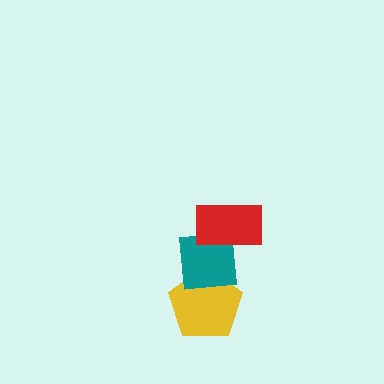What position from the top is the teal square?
The teal square is 2nd from the top.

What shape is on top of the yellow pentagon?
The teal square is on top of the yellow pentagon.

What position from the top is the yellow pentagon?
The yellow pentagon is 3rd from the top.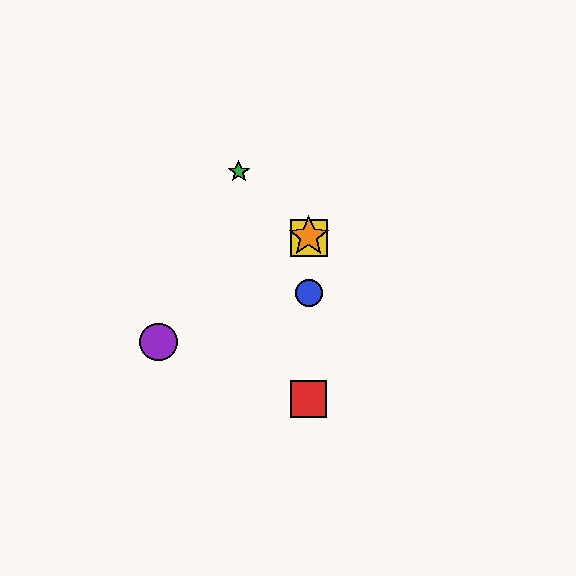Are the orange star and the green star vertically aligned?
No, the orange star is at x≈309 and the green star is at x≈239.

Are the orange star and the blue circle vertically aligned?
Yes, both are at x≈309.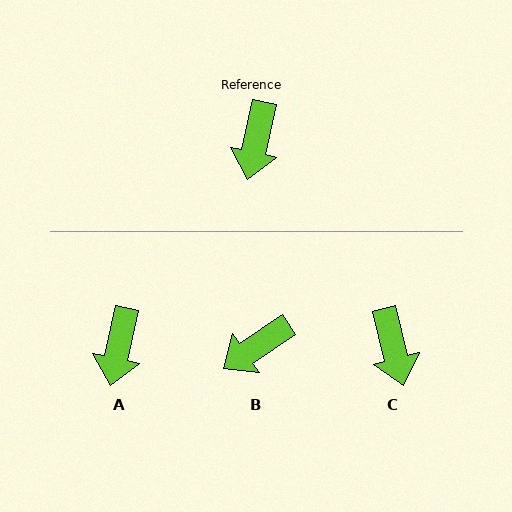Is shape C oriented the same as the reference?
No, it is off by about 27 degrees.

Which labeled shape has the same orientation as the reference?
A.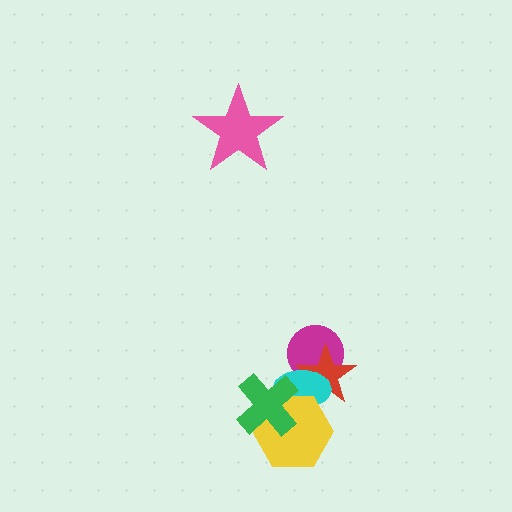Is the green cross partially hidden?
No, no other shape covers it.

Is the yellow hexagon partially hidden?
Yes, it is partially covered by another shape.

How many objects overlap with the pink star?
0 objects overlap with the pink star.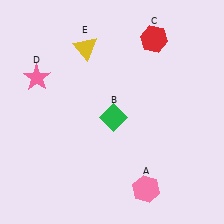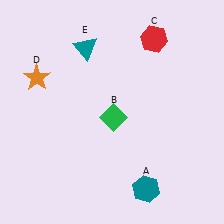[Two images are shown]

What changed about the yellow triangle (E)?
In Image 1, E is yellow. In Image 2, it changed to teal.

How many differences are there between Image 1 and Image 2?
There are 3 differences between the two images.